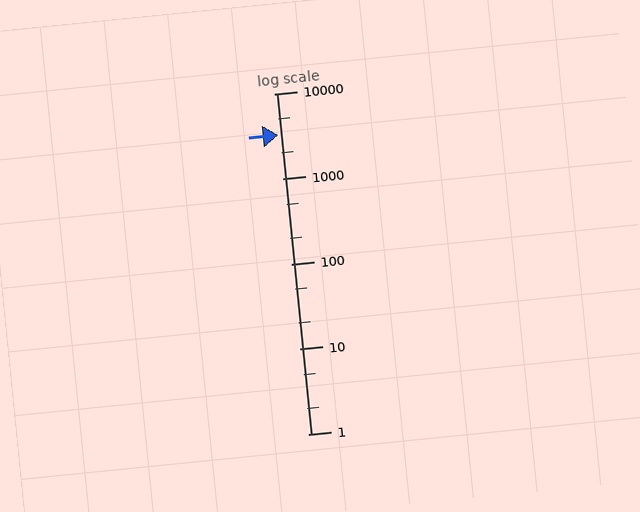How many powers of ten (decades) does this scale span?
The scale spans 4 decades, from 1 to 10000.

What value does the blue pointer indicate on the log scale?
The pointer indicates approximately 3300.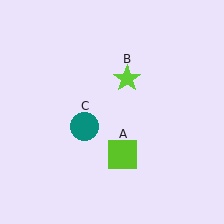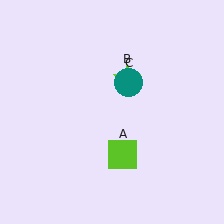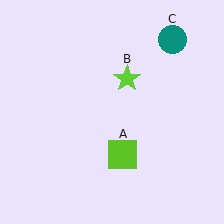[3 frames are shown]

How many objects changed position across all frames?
1 object changed position: teal circle (object C).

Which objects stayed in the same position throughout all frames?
Lime square (object A) and lime star (object B) remained stationary.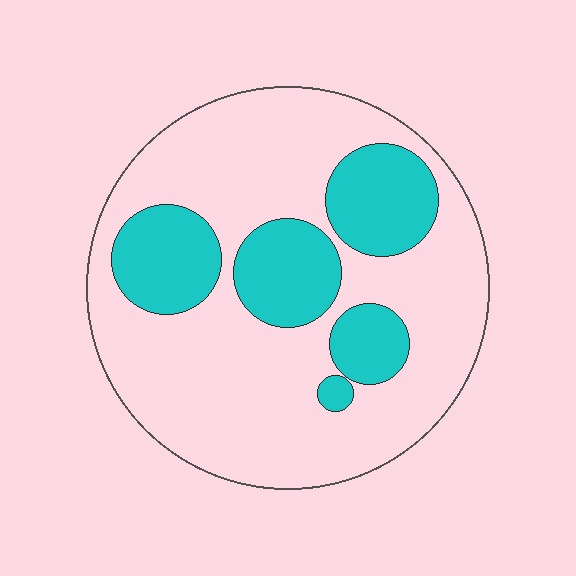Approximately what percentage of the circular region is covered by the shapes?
Approximately 30%.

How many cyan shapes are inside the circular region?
5.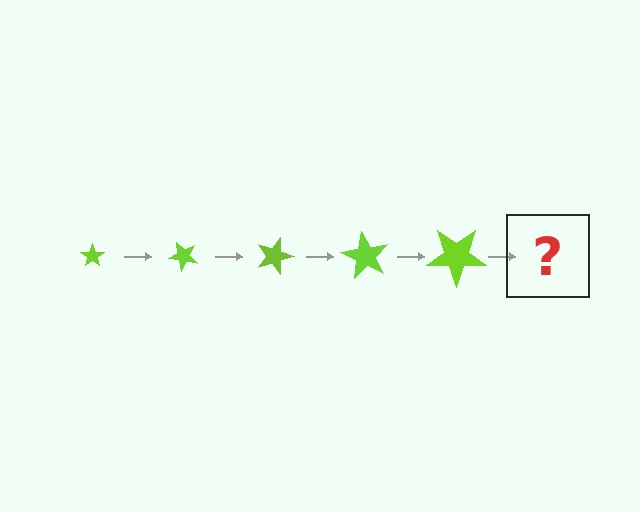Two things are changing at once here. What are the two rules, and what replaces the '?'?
The two rules are that the star grows larger each step and it rotates 45 degrees each step. The '?' should be a star, larger than the previous one and rotated 225 degrees from the start.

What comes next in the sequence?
The next element should be a star, larger than the previous one and rotated 225 degrees from the start.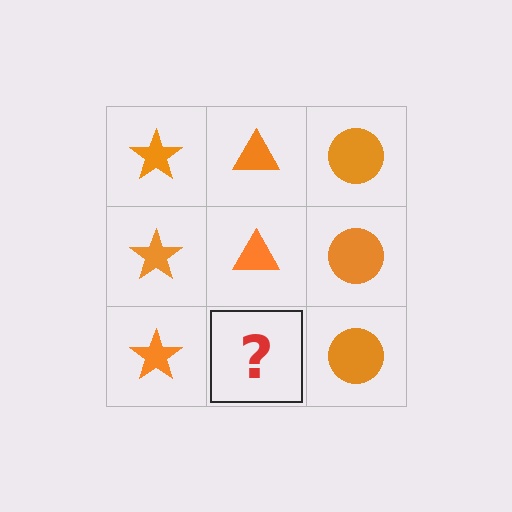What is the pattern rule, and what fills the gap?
The rule is that each column has a consistent shape. The gap should be filled with an orange triangle.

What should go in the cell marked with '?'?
The missing cell should contain an orange triangle.